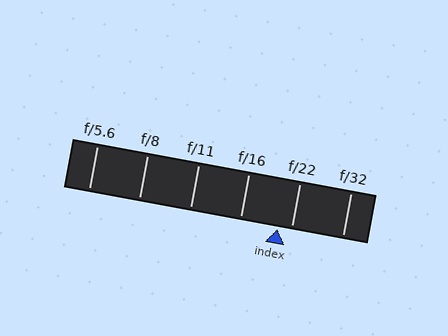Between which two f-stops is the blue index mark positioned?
The index mark is between f/16 and f/22.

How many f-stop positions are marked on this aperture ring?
There are 6 f-stop positions marked.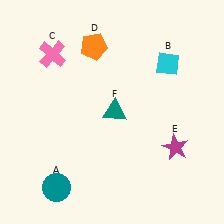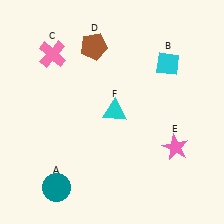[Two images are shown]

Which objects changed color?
D changed from orange to brown. E changed from magenta to pink. F changed from teal to cyan.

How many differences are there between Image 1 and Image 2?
There are 3 differences between the two images.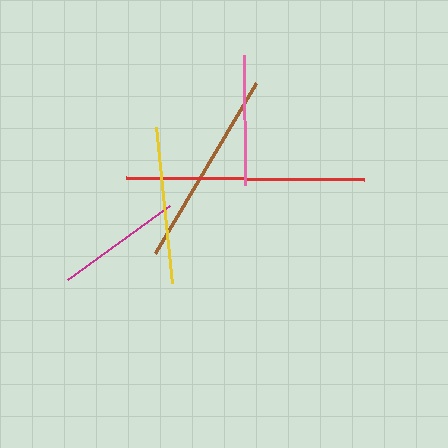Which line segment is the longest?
The red line is the longest at approximately 239 pixels.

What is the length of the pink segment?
The pink segment is approximately 130 pixels long.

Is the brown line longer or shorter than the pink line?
The brown line is longer than the pink line.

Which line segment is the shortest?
The magenta line is the shortest at approximately 126 pixels.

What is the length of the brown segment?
The brown segment is approximately 198 pixels long.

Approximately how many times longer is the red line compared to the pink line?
The red line is approximately 1.8 times the length of the pink line.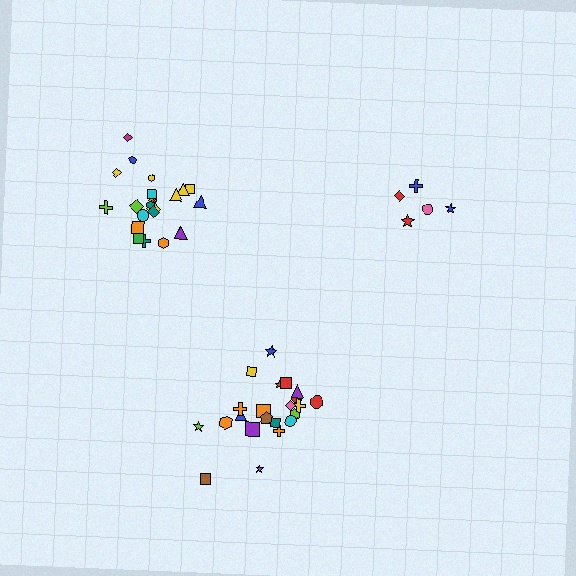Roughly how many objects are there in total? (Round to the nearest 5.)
Roughly 50 objects in total.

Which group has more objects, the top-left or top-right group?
The top-left group.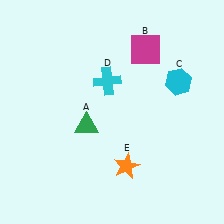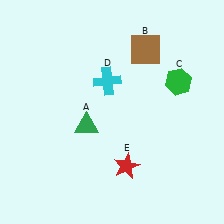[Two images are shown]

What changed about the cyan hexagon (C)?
In Image 1, C is cyan. In Image 2, it changed to green.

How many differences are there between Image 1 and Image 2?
There are 3 differences between the two images.